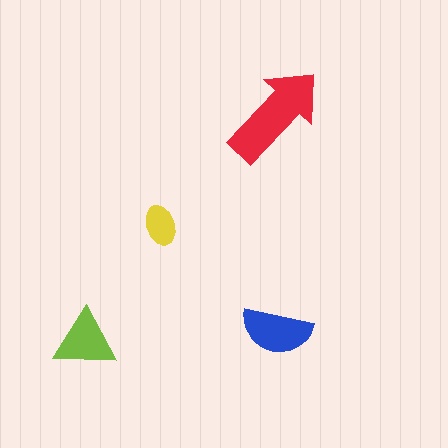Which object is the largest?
The red arrow.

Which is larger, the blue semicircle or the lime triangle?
The blue semicircle.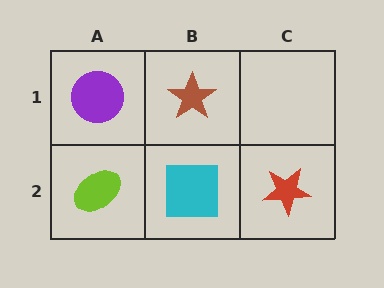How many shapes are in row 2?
3 shapes.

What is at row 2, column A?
A lime ellipse.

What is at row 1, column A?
A purple circle.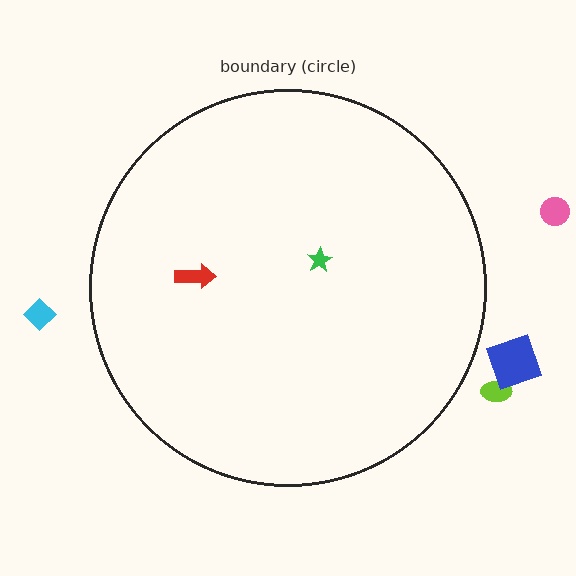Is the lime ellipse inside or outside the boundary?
Outside.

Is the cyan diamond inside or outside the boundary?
Outside.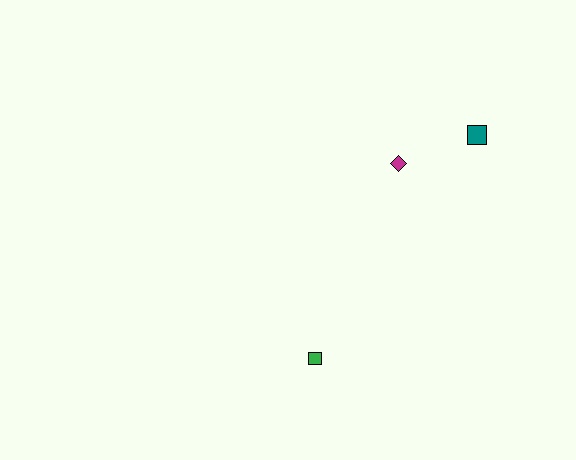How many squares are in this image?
There are 2 squares.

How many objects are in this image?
There are 3 objects.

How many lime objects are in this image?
There are no lime objects.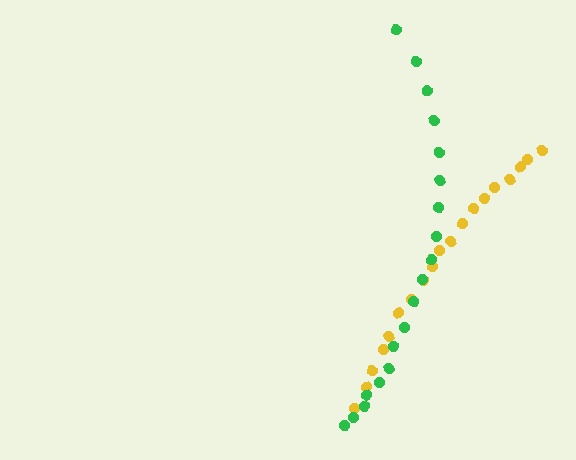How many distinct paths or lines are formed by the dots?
There are 2 distinct paths.